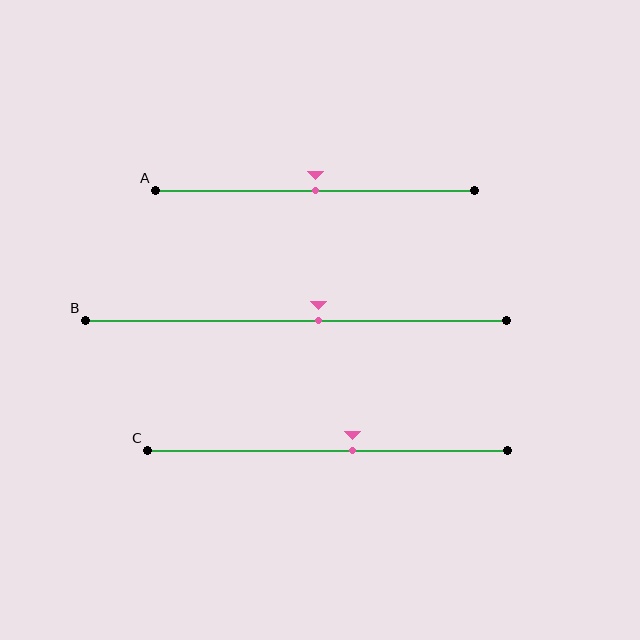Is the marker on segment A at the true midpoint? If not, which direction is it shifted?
Yes, the marker on segment A is at the true midpoint.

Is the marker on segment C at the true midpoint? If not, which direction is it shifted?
No, the marker on segment C is shifted to the right by about 7% of the segment length.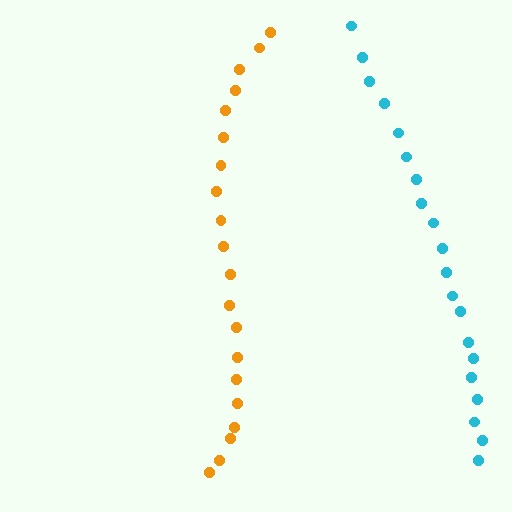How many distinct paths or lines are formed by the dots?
There are 2 distinct paths.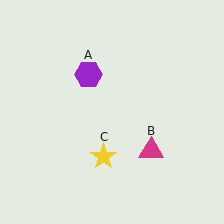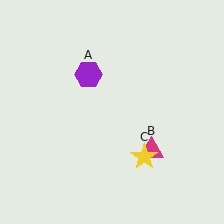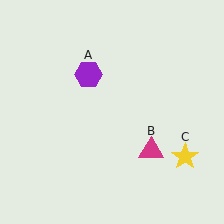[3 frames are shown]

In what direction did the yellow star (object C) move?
The yellow star (object C) moved right.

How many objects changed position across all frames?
1 object changed position: yellow star (object C).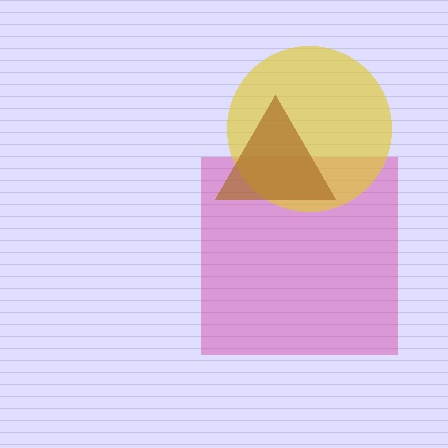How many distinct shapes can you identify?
There are 3 distinct shapes: a magenta square, a yellow circle, a brown triangle.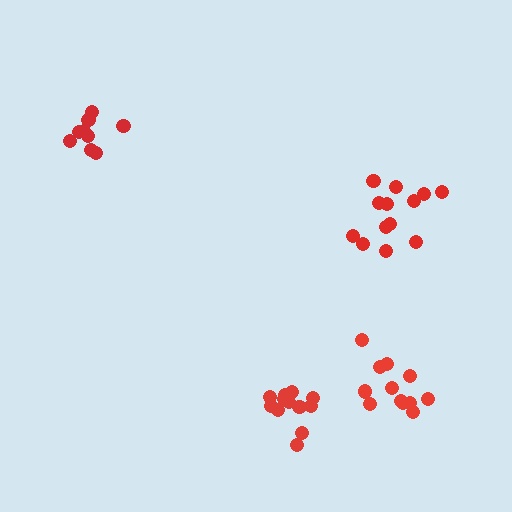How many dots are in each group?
Group 1: 13 dots, Group 2: 12 dots, Group 3: 9 dots, Group 4: 13 dots (47 total).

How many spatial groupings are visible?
There are 4 spatial groupings.